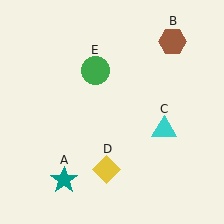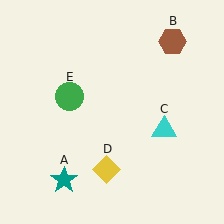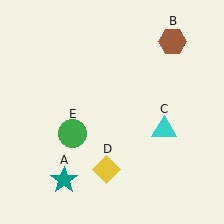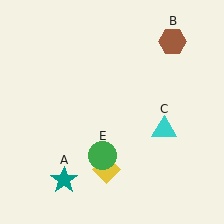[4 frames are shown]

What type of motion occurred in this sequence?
The green circle (object E) rotated counterclockwise around the center of the scene.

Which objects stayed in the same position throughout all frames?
Teal star (object A) and brown hexagon (object B) and cyan triangle (object C) and yellow diamond (object D) remained stationary.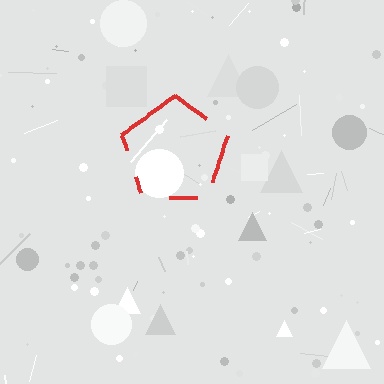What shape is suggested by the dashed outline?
The dashed outline suggests a pentagon.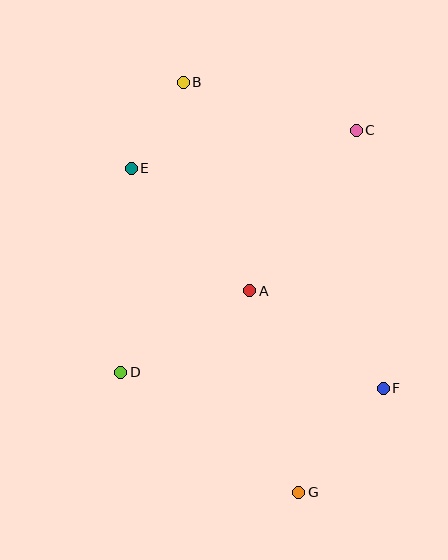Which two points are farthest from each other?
Points B and G are farthest from each other.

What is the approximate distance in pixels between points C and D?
The distance between C and D is approximately 338 pixels.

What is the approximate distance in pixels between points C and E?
The distance between C and E is approximately 228 pixels.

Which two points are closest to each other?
Points B and E are closest to each other.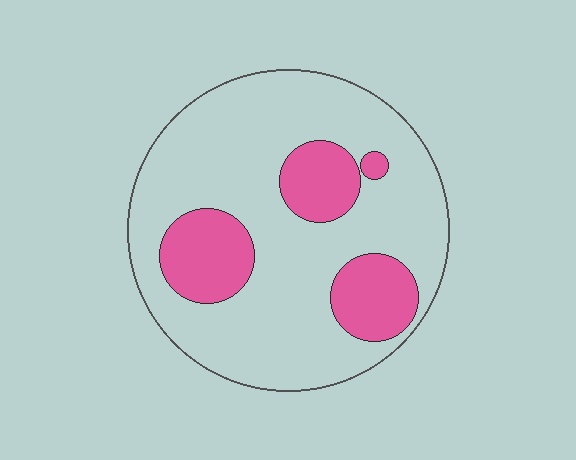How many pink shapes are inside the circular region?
4.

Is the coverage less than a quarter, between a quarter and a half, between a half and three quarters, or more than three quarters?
Less than a quarter.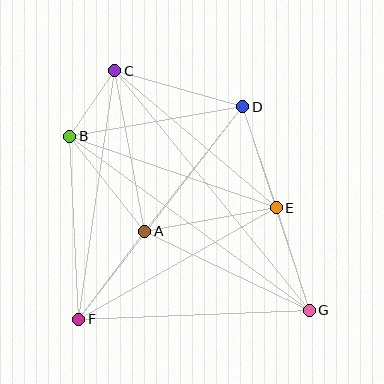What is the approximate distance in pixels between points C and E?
The distance between C and E is approximately 212 pixels.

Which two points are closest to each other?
Points B and C are closest to each other.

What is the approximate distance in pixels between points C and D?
The distance between C and D is approximately 133 pixels.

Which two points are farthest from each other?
Points C and G are farthest from each other.